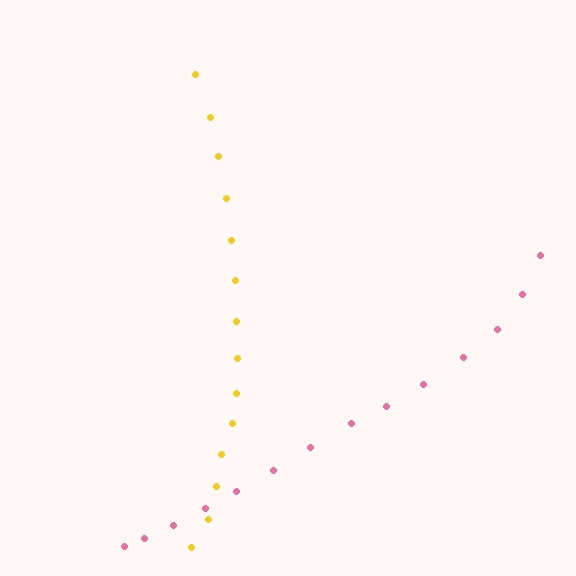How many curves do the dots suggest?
There are 2 distinct paths.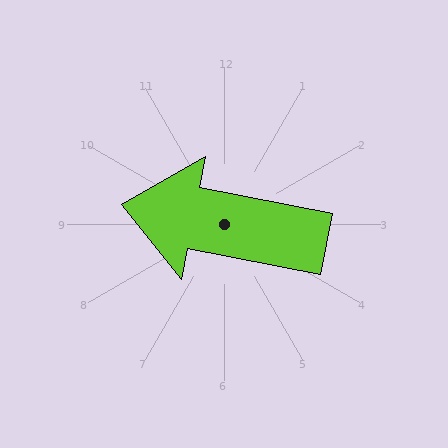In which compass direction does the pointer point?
West.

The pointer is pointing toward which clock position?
Roughly 9 o'clock.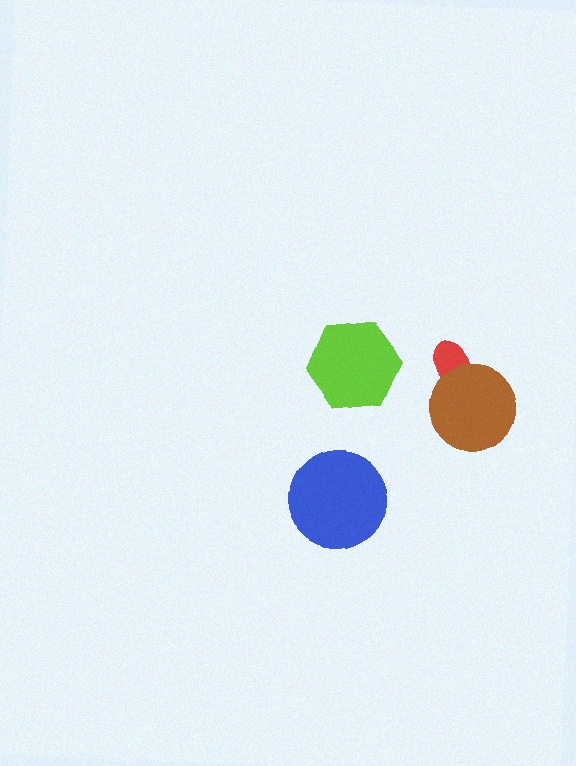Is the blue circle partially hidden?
No, no other shape covers it.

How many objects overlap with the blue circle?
0 objects overlap with the blue circle.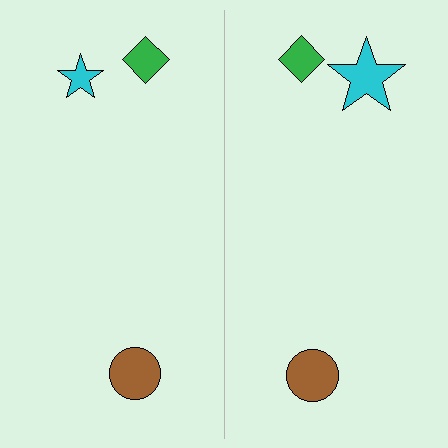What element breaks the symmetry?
The cyan star on the right side has a different size than its mirror counterpart.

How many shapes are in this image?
There are 6 shapes in this image.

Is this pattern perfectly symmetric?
No, the pattern is not perfectly symmetric. The cyan star on the right side has a different size than its mirror counterpart.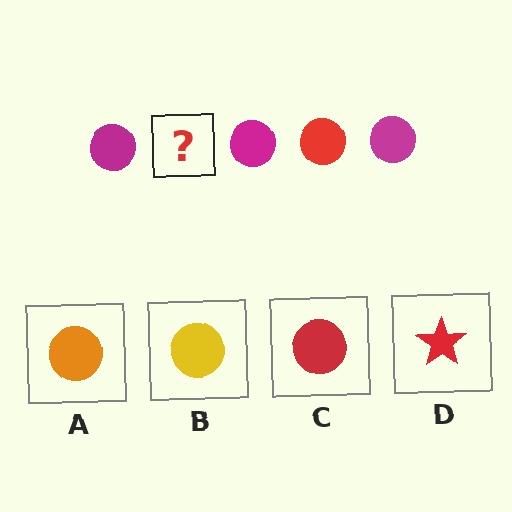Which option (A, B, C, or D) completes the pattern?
C.